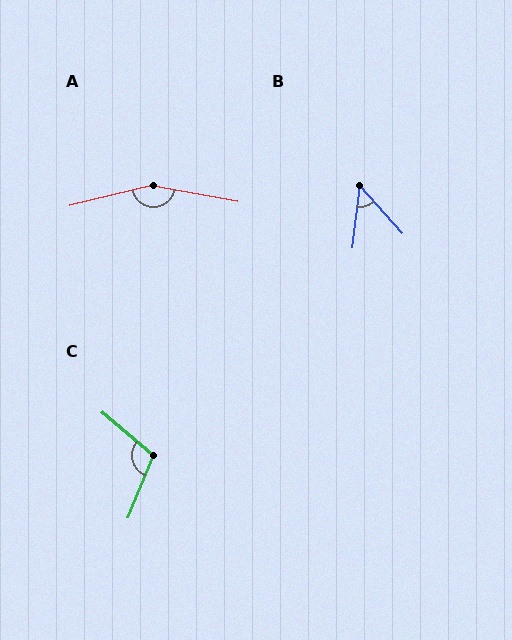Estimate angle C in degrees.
Approximately 109 degrees.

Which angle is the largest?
A, at approximately 155 degrees.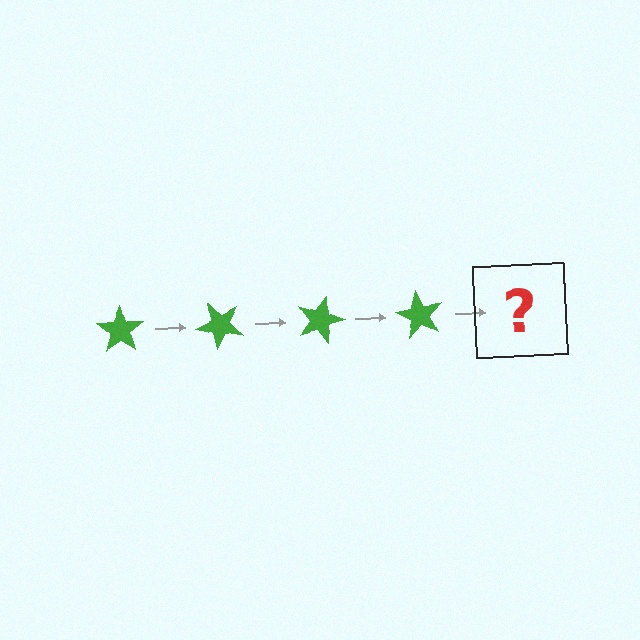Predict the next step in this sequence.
The next step is a green star rotated 180 degrees.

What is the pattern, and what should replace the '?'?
The pattern is that the star rotates 45 degrees each step. The '?' should be a green star rotated 180 degrees.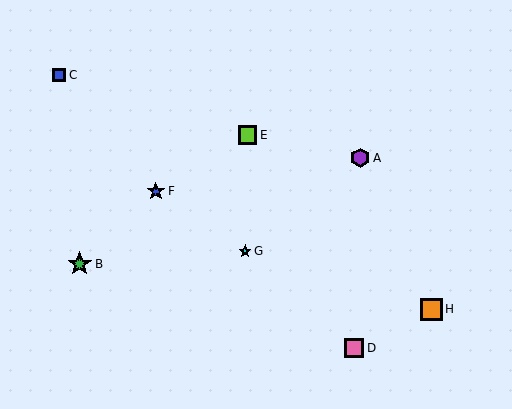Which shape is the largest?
The green star (labeled B) is the largest.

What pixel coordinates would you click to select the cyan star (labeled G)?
Click at (245, 251) to select the cyan star G.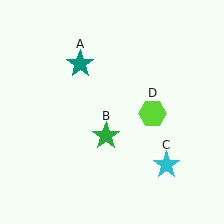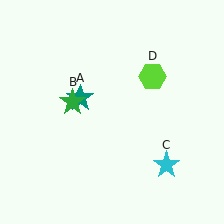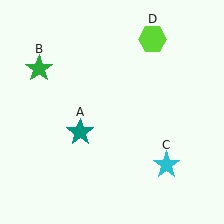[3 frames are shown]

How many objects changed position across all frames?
3 objects changed position: teal star (object A), green star (object B), lime hexagon (object D).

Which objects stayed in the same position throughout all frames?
Cyan star (object C) remained stationary.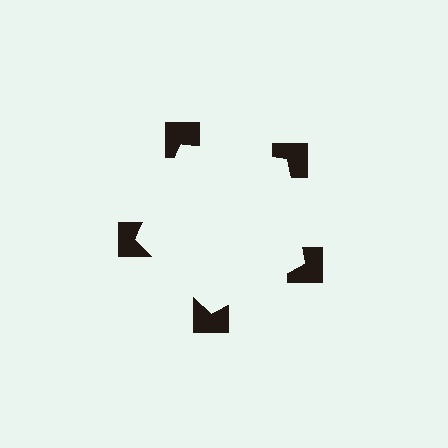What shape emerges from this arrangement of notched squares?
An illusory pentagon — its edges are inferred from the aligned wedge cuts in the notched squares, not physically drawn.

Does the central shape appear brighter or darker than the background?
It typically appears slightly brighter than the background, even though no actual brightness change is drawn.